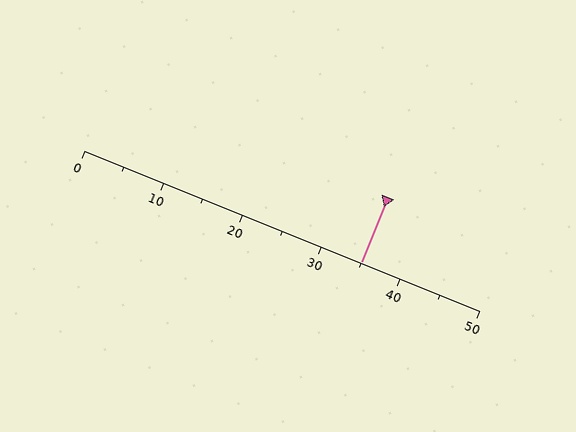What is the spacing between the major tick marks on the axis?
The major ticks are spaced 10 apart.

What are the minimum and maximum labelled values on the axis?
The axis runs from 0 to 50.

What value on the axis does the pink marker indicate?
The marker indicates approximately 35.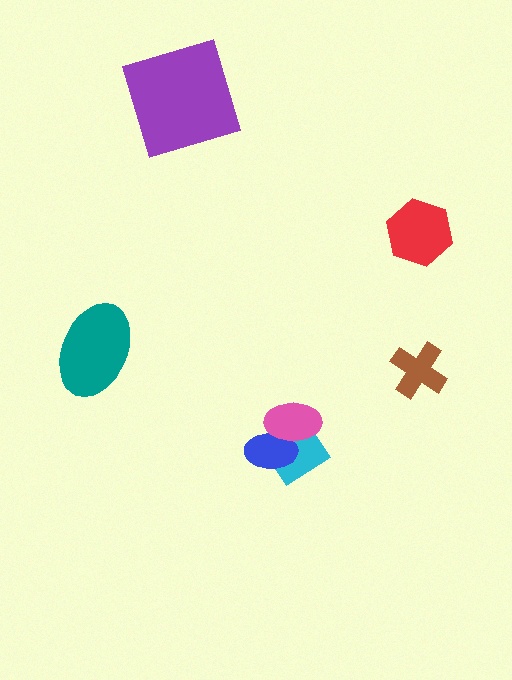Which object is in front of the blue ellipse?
The pink ellipse is in front of the blue ellipse.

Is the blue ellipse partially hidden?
Yes, it is partially covered by another shape.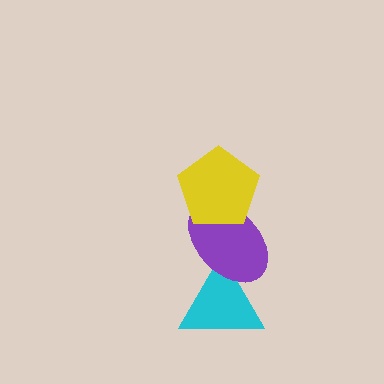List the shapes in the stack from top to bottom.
From top to bottom: the yellow pentagon, the purple ellipse, the cyan triangle.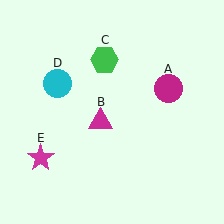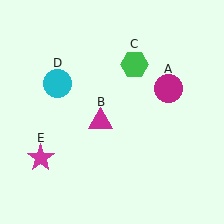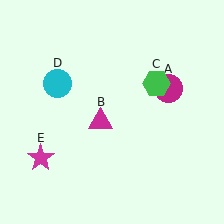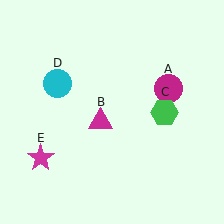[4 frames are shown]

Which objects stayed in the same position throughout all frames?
Magenta circle (object A) and magenta triangle (object B) and cyan circle (object D) and magenta star (object E) remained stationary.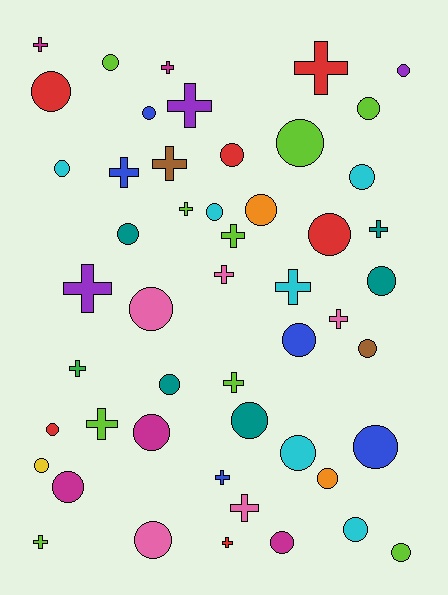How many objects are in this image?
There are 50 objects.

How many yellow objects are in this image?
There is 1 yellow object.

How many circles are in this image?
There are 30 circles.